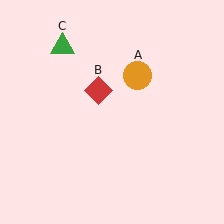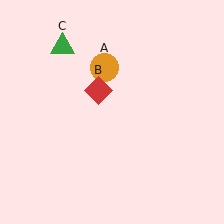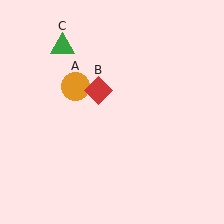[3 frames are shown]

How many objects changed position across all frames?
1 object changed position: orange circle (object A).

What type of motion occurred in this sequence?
The orange circle (object A) rotated counterclockwise around the center of the scene.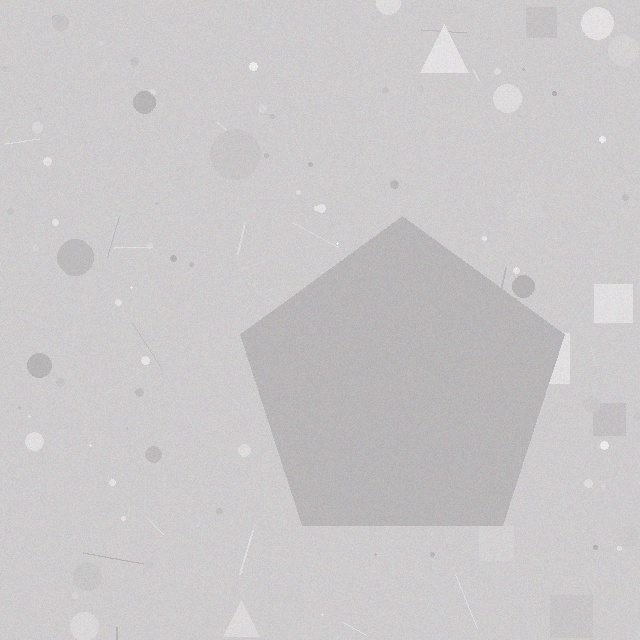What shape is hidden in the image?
A pentagon is hidden in the image.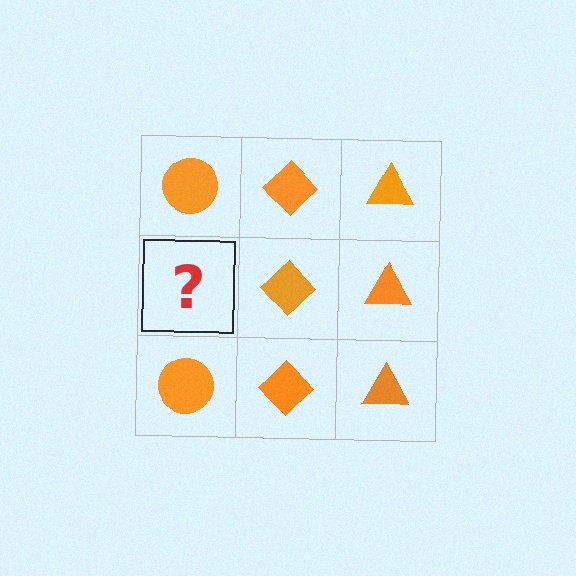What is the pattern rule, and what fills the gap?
The rule is that each column has a consistent shape. The gap should be filled with an orange circle.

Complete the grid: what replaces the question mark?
The question mark should be replaced with an orange circle.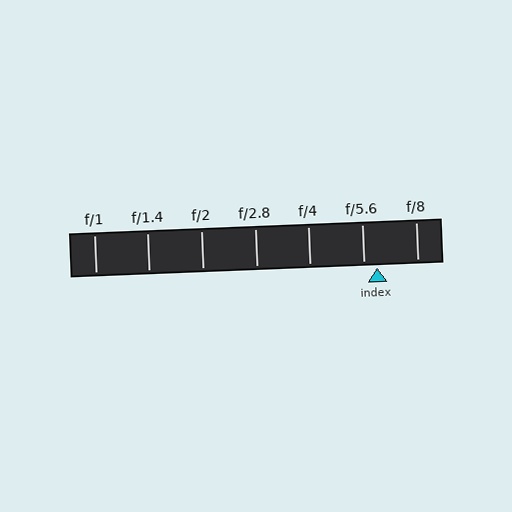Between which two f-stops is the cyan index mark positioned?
The index mark is between f/5.6 and f/8.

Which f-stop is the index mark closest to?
The index mark is closest to f/5.6.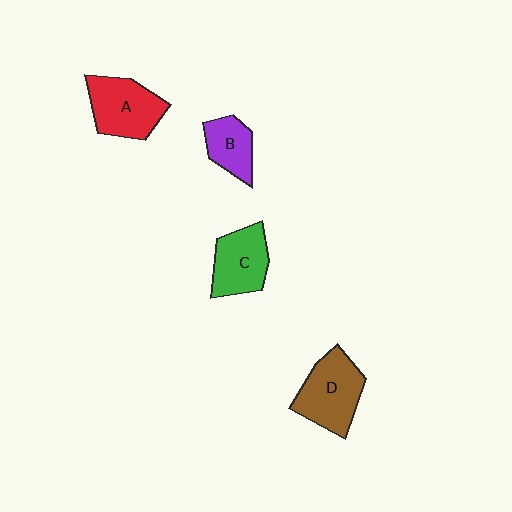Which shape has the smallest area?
Shape B (purple).